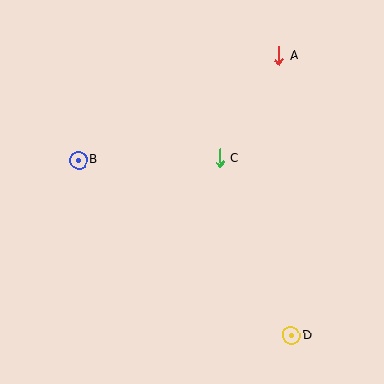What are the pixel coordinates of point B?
Point B is at (78, 160).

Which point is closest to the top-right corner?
Point A is closest to the top-right corner.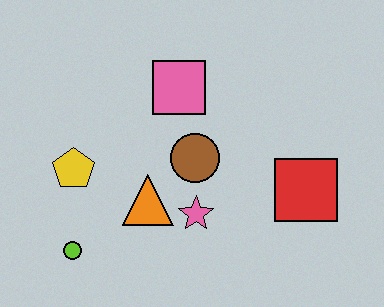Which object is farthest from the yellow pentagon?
The red square is farthest from the yellow pentagon.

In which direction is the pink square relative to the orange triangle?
The pink square is above the orange triangle.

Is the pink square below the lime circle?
No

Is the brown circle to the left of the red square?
Yes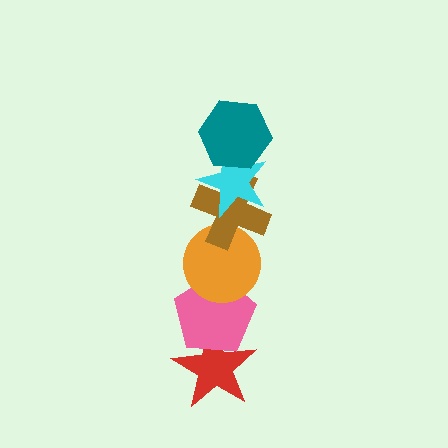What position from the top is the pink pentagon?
The pink pentagon is 5th from the top.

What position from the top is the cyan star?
The cyan star is 2nd from the top.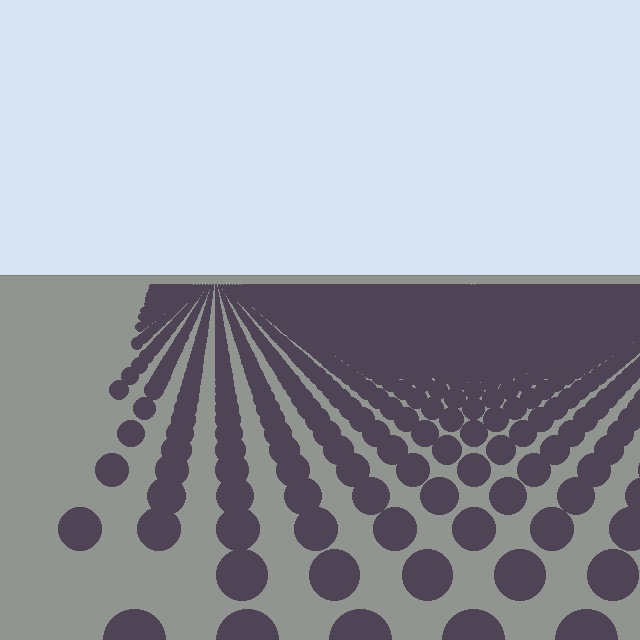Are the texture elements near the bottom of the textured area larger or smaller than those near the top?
Larger. Near the bottom, elements are closer to the viewer and appear at a bigger on-screen size.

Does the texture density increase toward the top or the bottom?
Density increases toward the top.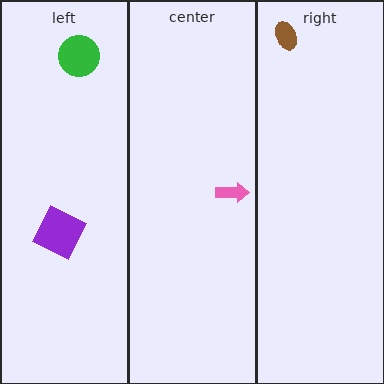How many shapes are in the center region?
1.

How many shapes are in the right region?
1.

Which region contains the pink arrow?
The center region.